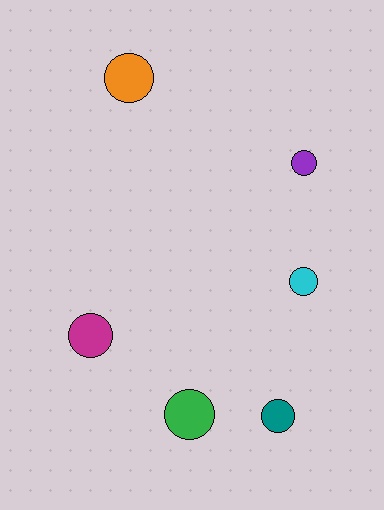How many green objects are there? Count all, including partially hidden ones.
There is 1 green object.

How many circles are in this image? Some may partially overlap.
There are 6 circles.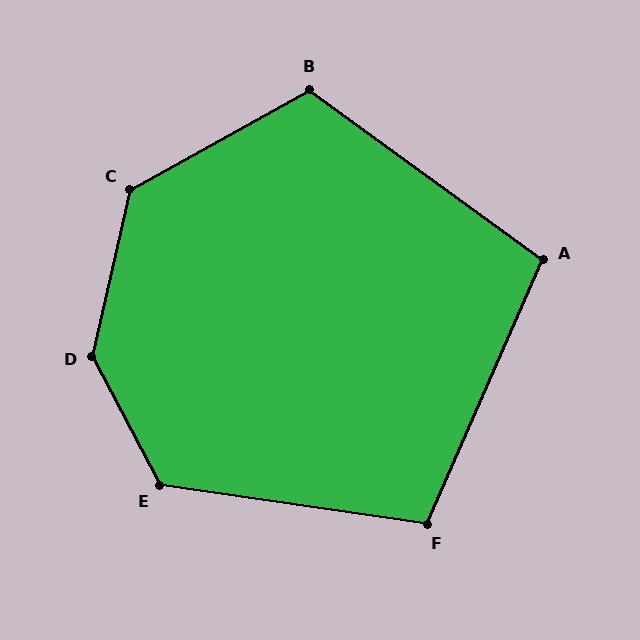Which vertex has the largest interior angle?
D, at approximately 140 degrees.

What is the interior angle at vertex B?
Approximately 115 degrees (obtuse).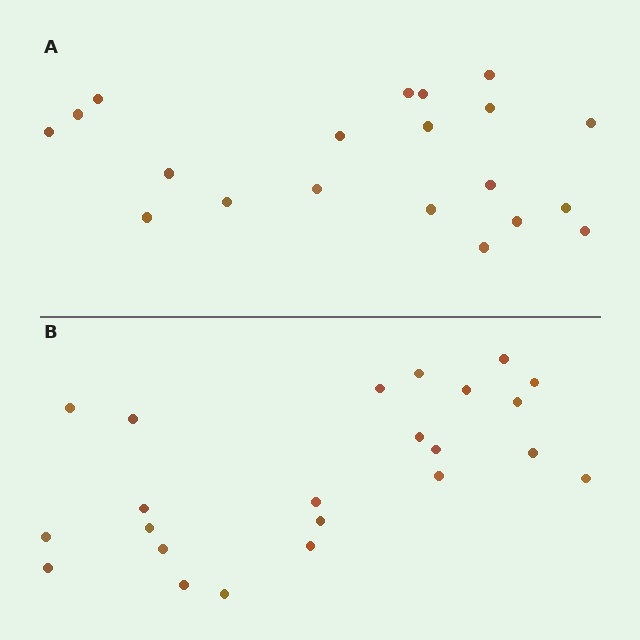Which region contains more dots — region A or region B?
Region B (the bottom region) has more dots.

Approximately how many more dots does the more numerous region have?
Region B has just a few more — roughly 2 or 3 more dots than region A.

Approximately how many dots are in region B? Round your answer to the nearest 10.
About 20 dots. (The exact count is 23, which rounds to 20.)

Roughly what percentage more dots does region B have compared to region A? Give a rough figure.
About 15% more.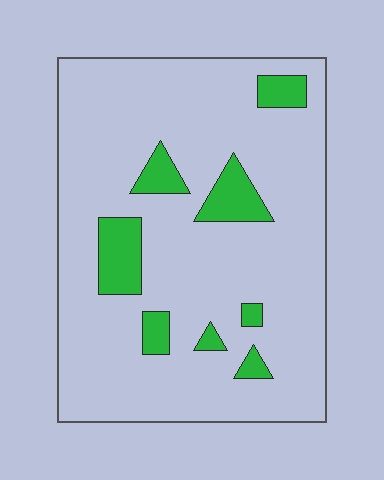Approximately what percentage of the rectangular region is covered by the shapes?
Approximately 15%.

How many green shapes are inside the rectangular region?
8.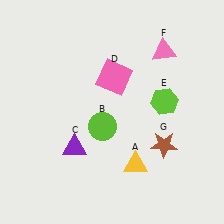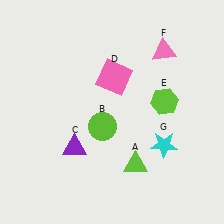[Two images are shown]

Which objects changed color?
A changed from yellow to lime. G changed from brown to cyan.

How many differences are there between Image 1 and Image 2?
There are 2 differences between the two images.